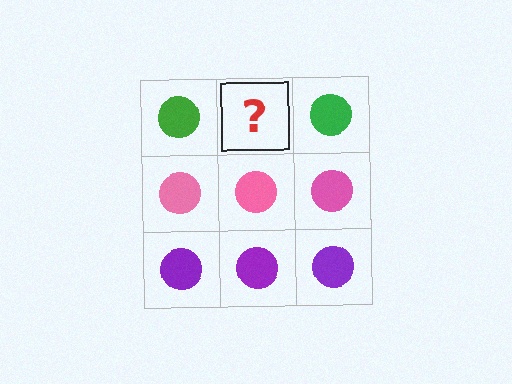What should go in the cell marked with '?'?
The missing cell should contain a green circle.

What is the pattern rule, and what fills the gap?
The rule is that each row has a consistent color. The gap should be filled with a green circle.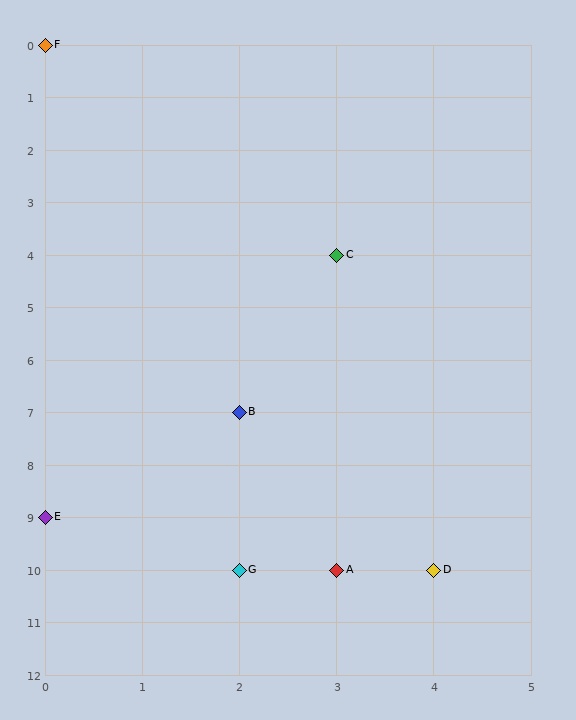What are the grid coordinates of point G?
Point G is at grid coordinates (2, 10).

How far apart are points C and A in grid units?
Points C and A are 6 rows apart.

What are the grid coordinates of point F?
Point F is at grid coordinates (0, 0).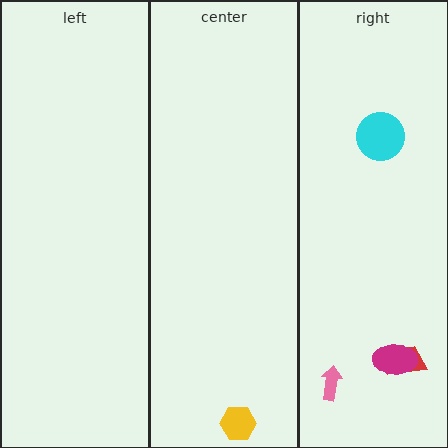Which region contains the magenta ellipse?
The right region.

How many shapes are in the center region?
1.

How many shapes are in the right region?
4.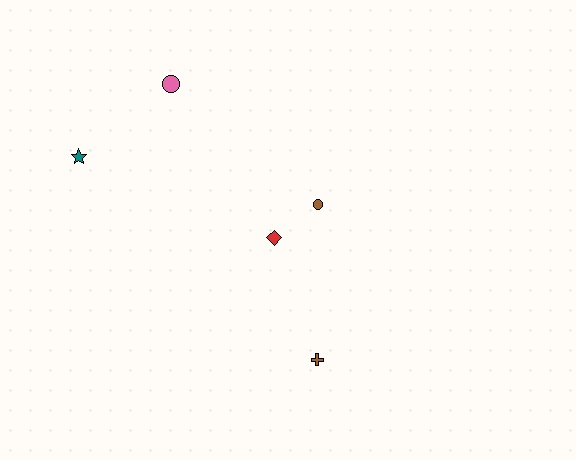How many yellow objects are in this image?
There are no yellow objects.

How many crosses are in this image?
There is 1 cross.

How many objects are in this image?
There are 5 objects.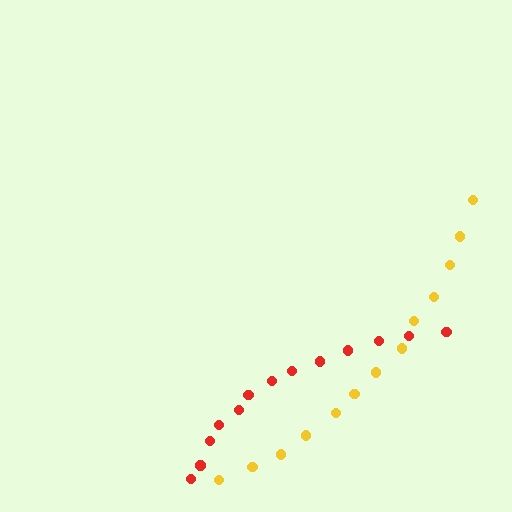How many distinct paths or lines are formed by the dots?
There are 2 distinct paths.